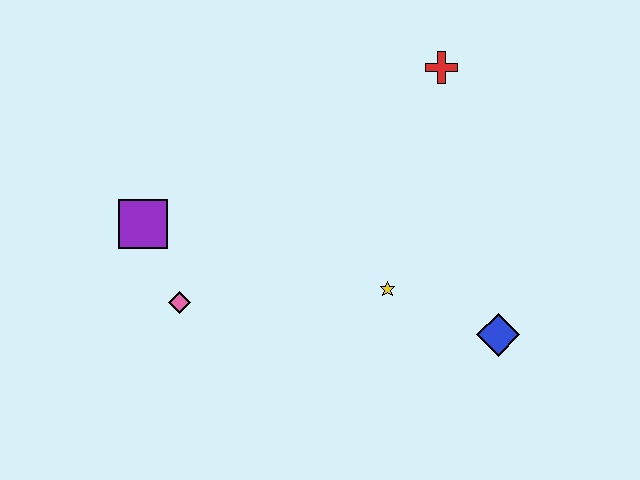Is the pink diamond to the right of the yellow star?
No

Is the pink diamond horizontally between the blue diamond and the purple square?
Yes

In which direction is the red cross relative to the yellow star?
The red cross is above the yellow star.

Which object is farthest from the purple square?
The blue diamond is farthest from the purple square.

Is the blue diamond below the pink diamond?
Yes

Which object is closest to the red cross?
The yellow star is closest to the red cross.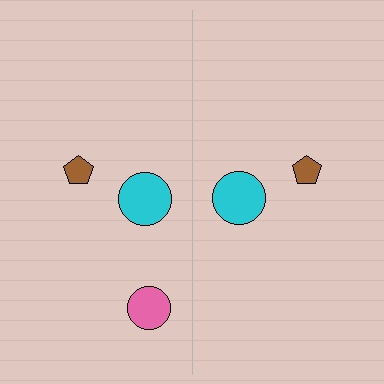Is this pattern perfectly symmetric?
No, the pattern is not perfectly symmetric. A pink circle is missing from the right side.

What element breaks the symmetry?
A pink circle is missing from the right side.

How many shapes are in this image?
There are 5 shapes in this image.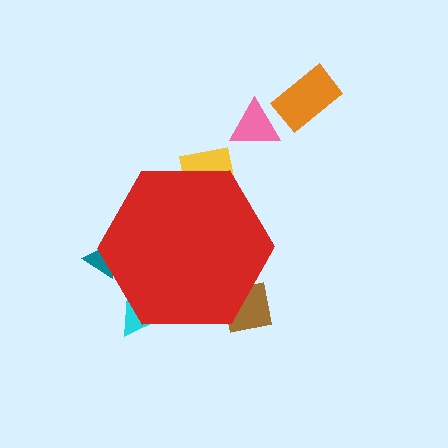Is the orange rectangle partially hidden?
No, the orange rectangle is fully visible.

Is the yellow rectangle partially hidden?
Yes, the yellow rectangle is partially hidden behind the red hexagon.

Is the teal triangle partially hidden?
Yes, the teal triangle is partially hidden behind the red hexagon.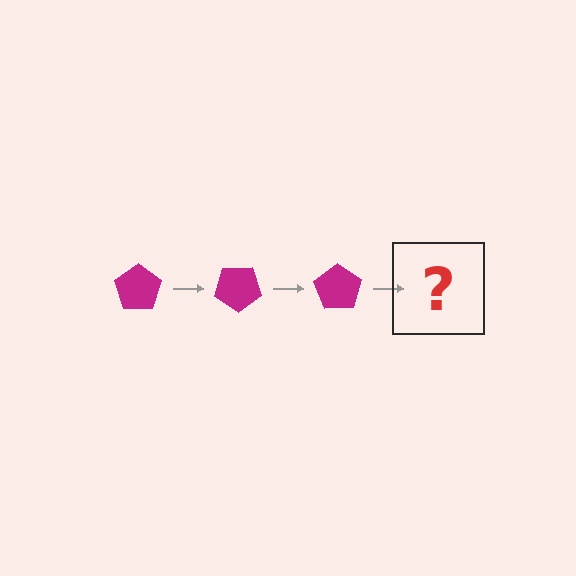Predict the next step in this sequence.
The next step is a magenta pentagon rotated 105 degrees.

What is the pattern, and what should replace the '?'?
The pattern is that the pentagon rotates 35 degrees each step. The '?' should be a magenta pentagon rotated 105 degrees.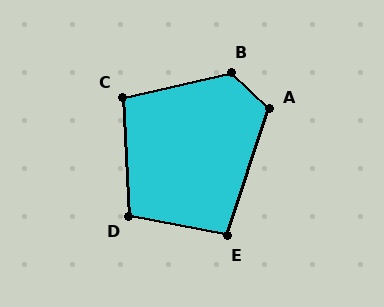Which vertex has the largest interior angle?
B, at approximately 124 degrees.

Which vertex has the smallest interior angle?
E, at approximately 97 degrees.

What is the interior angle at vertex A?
Approximately 115 degrees (obtuse).